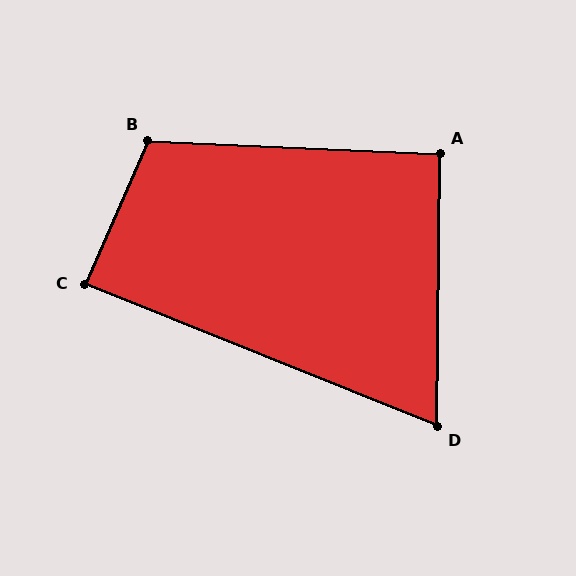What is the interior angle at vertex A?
Approximately 92 degrees (approximately right).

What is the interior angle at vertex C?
Approximately 88 degrees (approximately right).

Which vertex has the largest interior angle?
B, at approximately 111 degrees.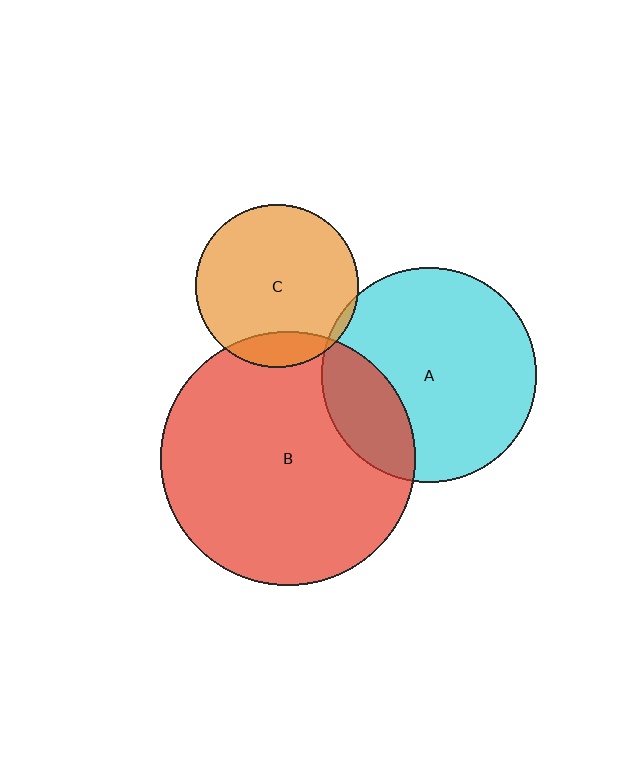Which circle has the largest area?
Circle B (red).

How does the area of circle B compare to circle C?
Approximately 2.4 times.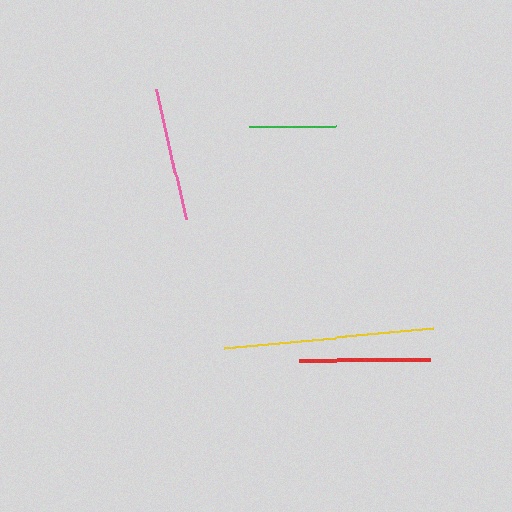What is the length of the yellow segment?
The yellow segment is approximately 211 pixels long.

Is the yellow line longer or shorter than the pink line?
The yellow line is longer than the pink line.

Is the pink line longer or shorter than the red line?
The pink line is longer than the red line.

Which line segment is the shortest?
The green line is the shortest at approximately 86 pixels.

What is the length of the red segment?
The red segment is approximately 131 pixels long.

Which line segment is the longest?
The yellow line is the longest at approximately 211 pixels.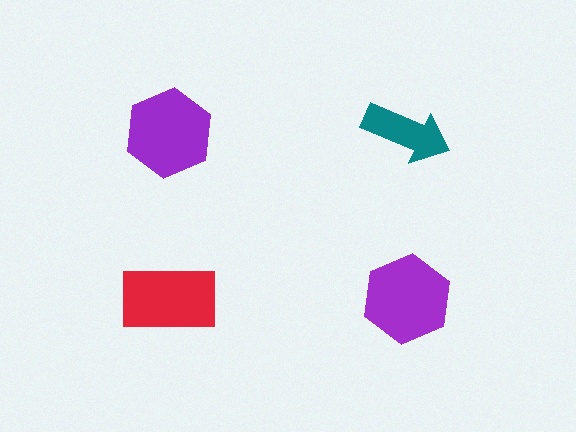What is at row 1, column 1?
A purple hexagon.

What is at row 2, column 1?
A red rectangle.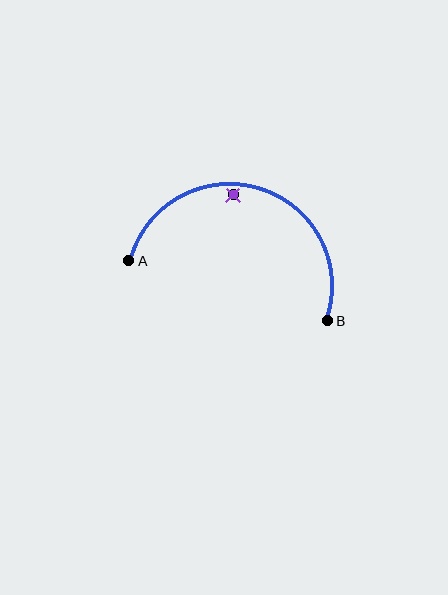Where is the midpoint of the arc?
The arc midpoint is the point on the curve farthest from the straight line joining A and B. It sits above that line.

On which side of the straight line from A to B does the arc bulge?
The arc bulges above the straight line connecting A and B.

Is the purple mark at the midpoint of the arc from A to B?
No — the purple mark does not lie on the arc at all. It sits slightly inside the curve.